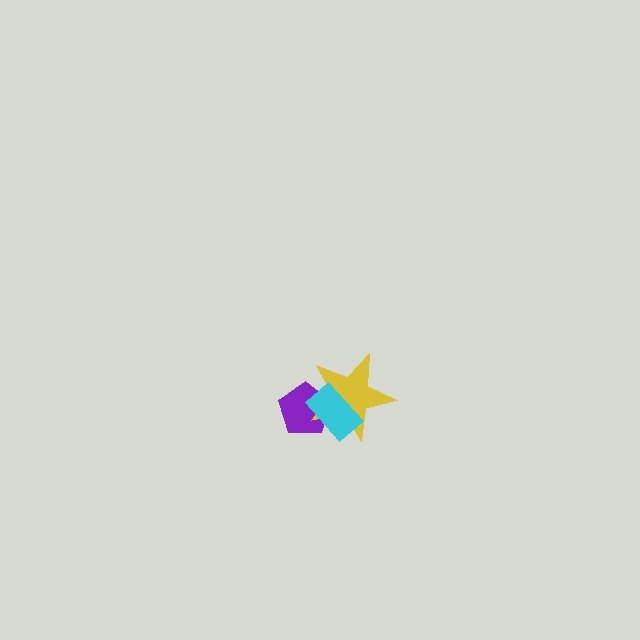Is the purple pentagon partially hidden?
Yes, it is partially covered by another shape.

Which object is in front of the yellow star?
The cyan rectangle is in front of the yellow star.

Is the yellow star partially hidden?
Yes, it is partially covered by another shape.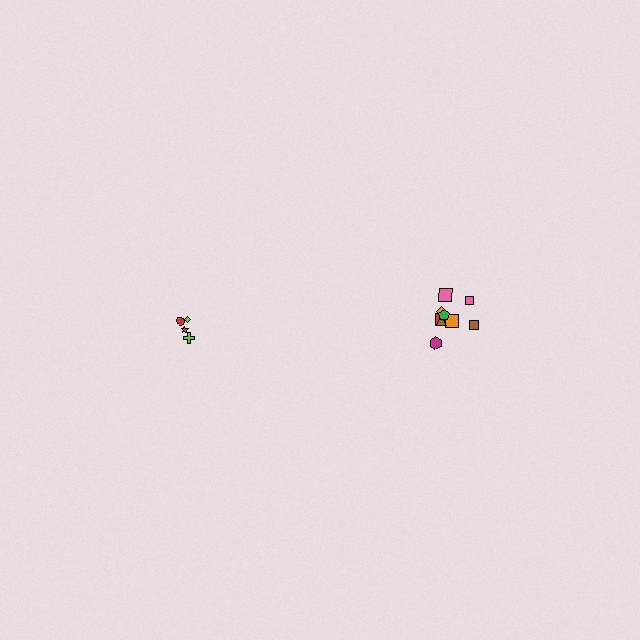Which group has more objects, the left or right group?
The right group.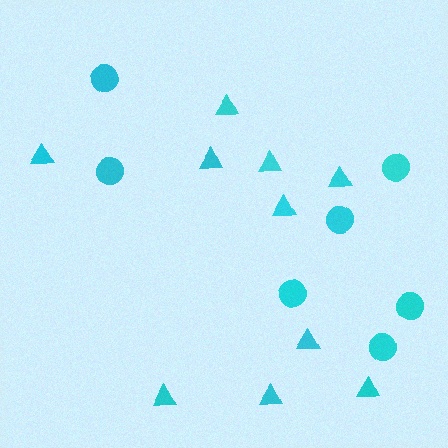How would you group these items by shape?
There are 2 groups: one group of circles (7) and one group of triangles (10).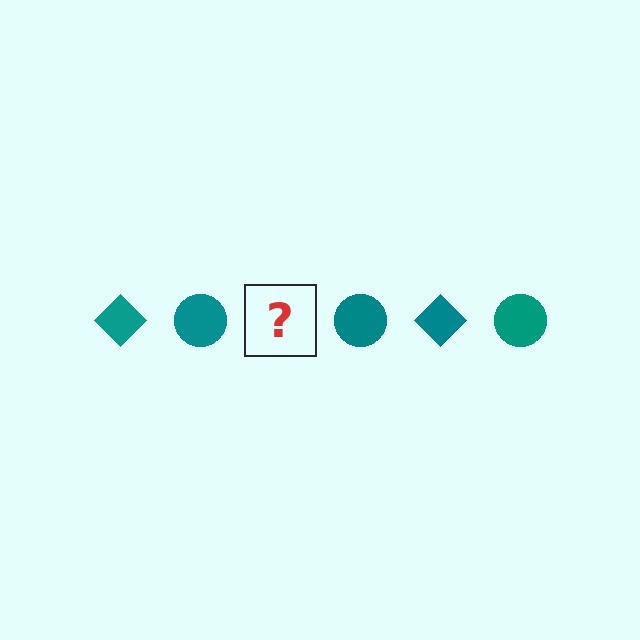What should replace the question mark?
The question mark should be replaced with a teal diamond.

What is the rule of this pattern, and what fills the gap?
The rule is that the pattern cycles through diamond, circle shapes in teal. The gap should be filled with a teal diamond.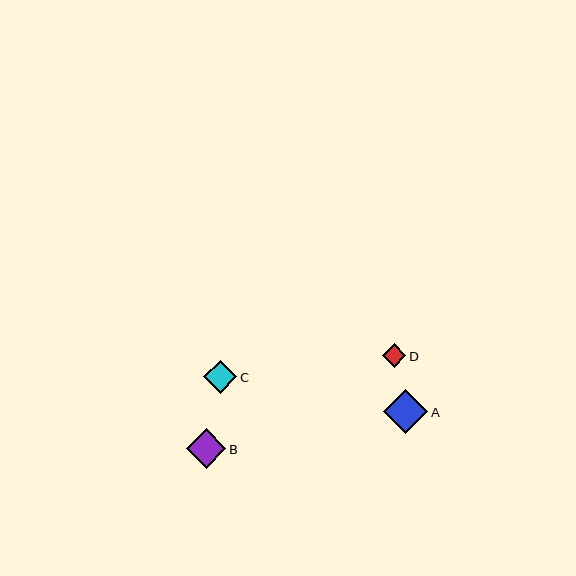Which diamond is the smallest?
Diamond D is the smallest with a size of approximately 23 pixels.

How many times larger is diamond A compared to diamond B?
Diamond A is approximately 1.1 times the size of diamond B.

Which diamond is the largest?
Diamond A is the largest with a size of approximately 44 pixels.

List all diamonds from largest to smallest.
From largest to smallest: A, B, C, D.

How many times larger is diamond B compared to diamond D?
Diamond B is approximately 1.7 times the size of diamond D.